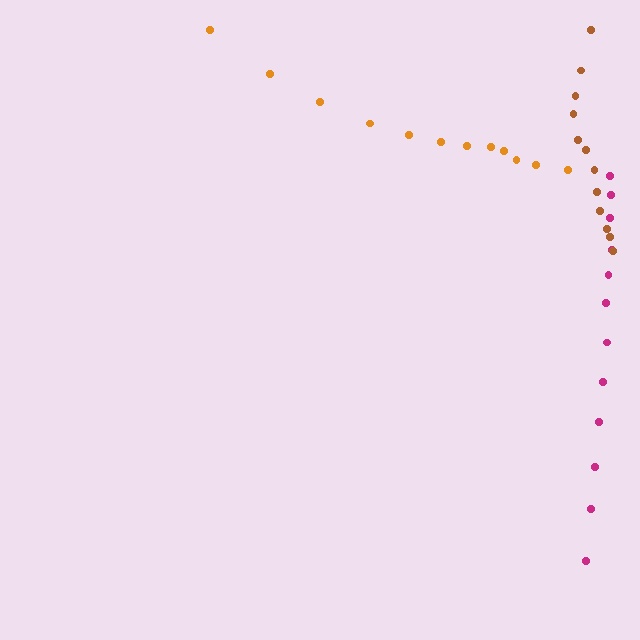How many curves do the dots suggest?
There are 3 distinct paths.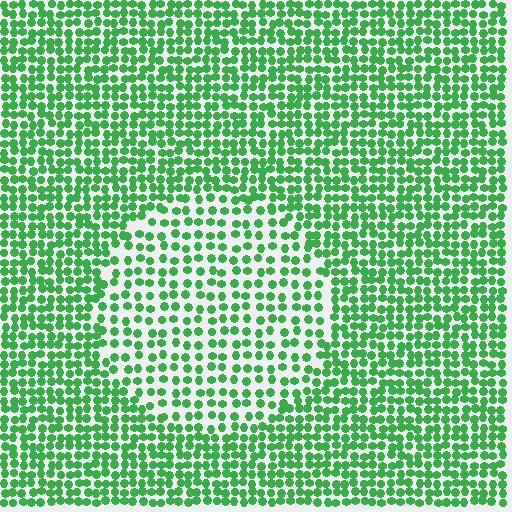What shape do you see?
I see a circle.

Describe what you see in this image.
The image contains small green elements arranged at two different densities. A circle-shaped region is visible where the elements are less densely packed than the surrounding area.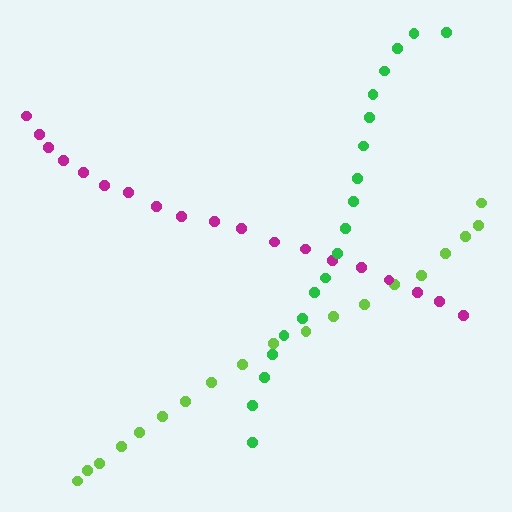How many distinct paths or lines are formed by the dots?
There are 3 distinct paths.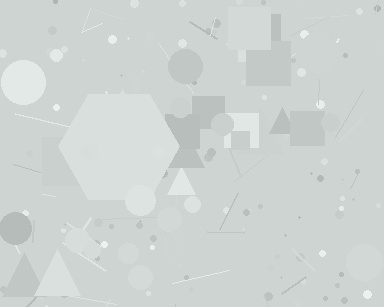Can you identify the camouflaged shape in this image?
The camouflaged shape is a hexagon.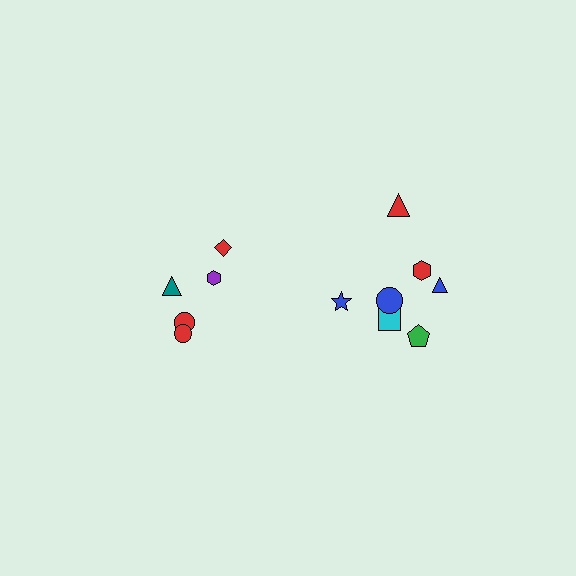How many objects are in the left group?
There are 5 objects.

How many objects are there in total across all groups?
There are 12 objects.